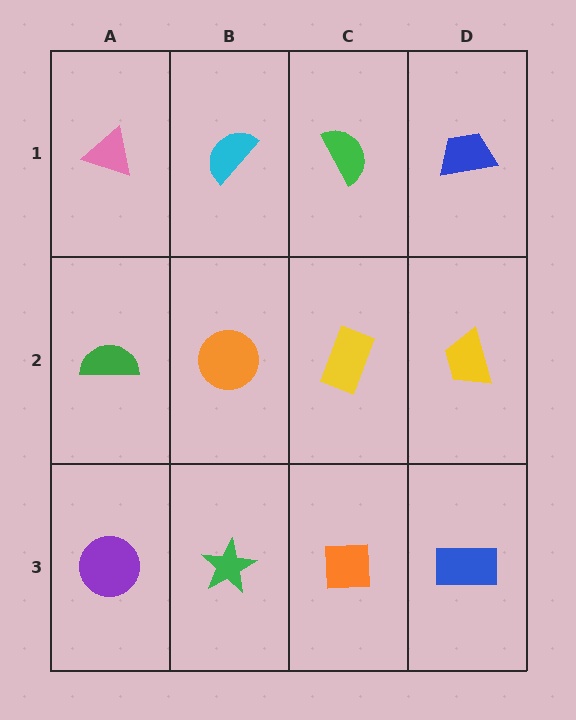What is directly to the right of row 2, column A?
An orange circle.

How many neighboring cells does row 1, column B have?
3.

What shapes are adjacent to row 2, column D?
A blue trapezoid (row 1, column D), a blue rectangle (row 3, column D), a yellow rectangle (row 2, column C).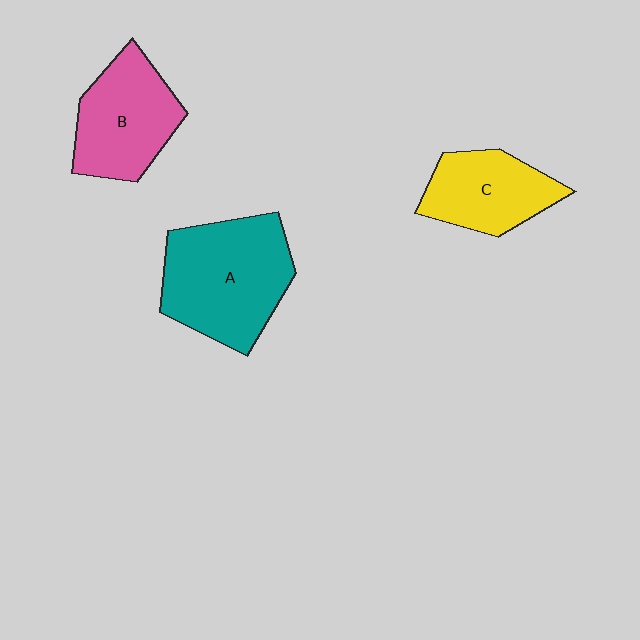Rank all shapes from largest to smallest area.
From largest to smallest: A (teal), B (pink), C (yellow).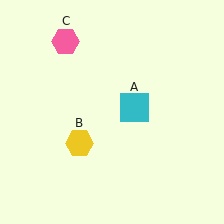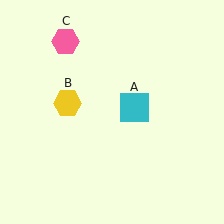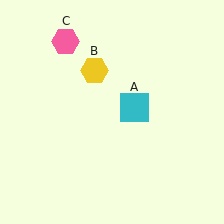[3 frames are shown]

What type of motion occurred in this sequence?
The yellow hexagon (object B) rotated clockwise around the center of the scene.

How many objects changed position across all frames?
1 object changed position: yellow hexagon (object B).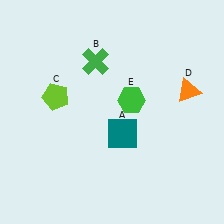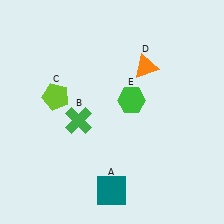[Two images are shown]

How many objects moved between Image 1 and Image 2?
3 objects moved between the two images.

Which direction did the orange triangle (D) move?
The orange triangle (D) moved left.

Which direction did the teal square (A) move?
The teal square (A) moved down.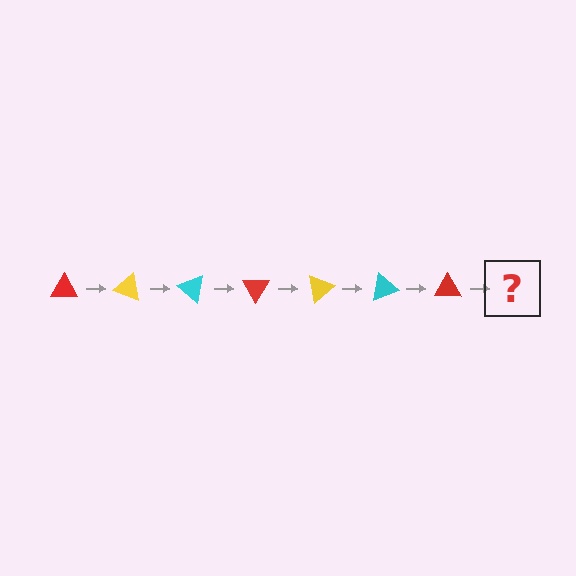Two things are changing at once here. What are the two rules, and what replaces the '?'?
The two rules are that it rotates 20 degrees each step and the color cycles through red, yellow, and cyan. The '?' should be a yellow triangle, rotated 140 degrees from the start.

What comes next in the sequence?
The next element should be a yellow triangle, rotated 140 degrees from the start.